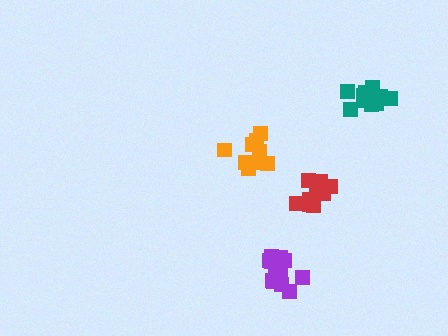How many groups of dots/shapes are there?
There are 4 groups.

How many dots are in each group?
Group 1: 11 dots, Group 2: 13 dots, Group 3: 11 dots, Group 4: 9 dots (44 total).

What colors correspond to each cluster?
The clusters are colored: teal, purple, red, orange.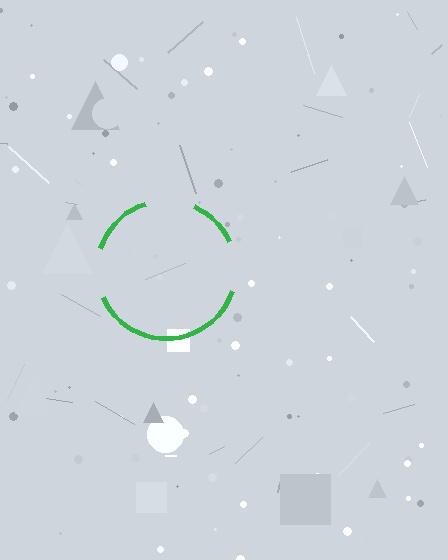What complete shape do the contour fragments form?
The contour fragments form a circle.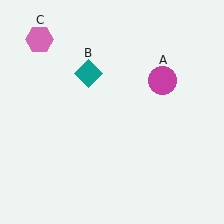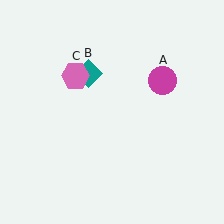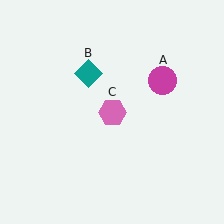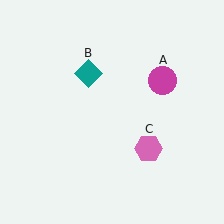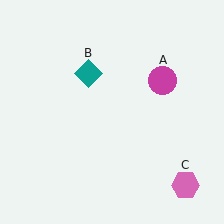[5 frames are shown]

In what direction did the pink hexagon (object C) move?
The pink hexagon (object C) moved down and to the right.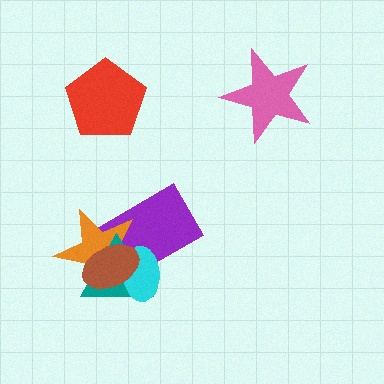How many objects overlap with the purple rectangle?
4 objects overlap with the purple rectangle.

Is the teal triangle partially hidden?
Yes, it is partially covered by another shape.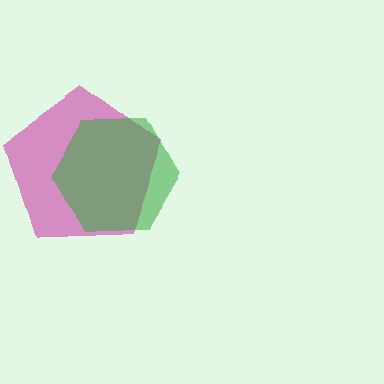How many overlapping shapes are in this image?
There are 2 overlapping shapes in the image.